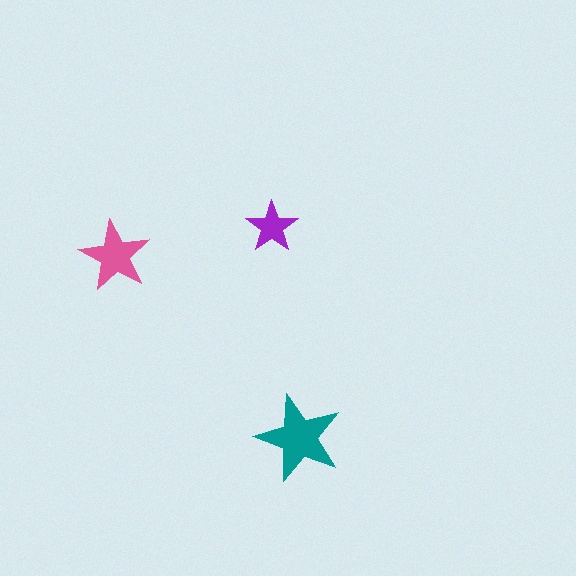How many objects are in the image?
There are 3 objects in the image.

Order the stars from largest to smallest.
the teal one, the pink one, the purple one.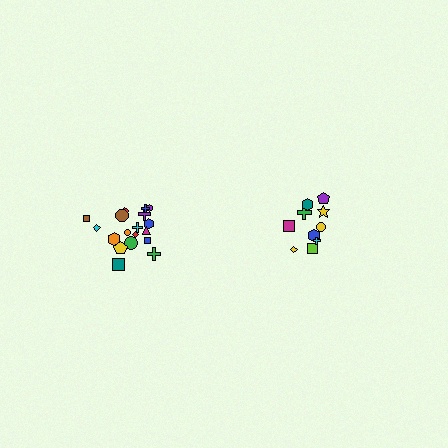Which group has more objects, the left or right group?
The left group.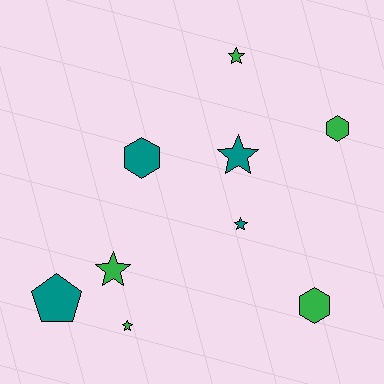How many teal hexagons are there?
There is 1 teal hexagon.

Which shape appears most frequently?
Star, with 5 objects.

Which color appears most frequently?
Green, with 5 objects.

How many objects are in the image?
There are 9 objects.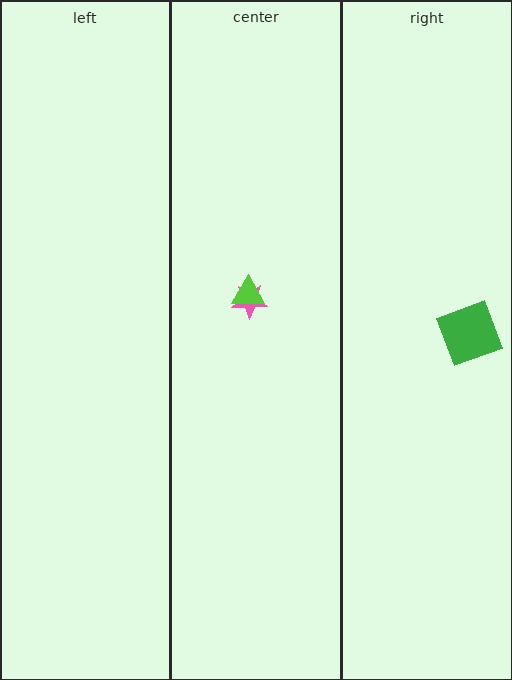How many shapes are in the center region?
2.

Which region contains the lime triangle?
The center region.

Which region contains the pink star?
The center region.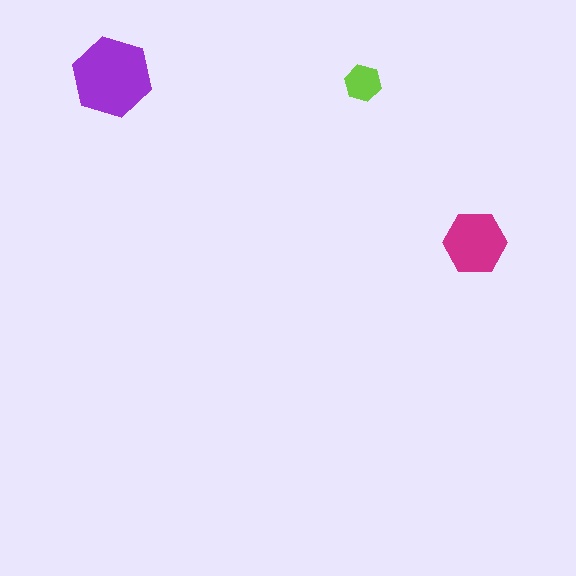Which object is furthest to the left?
The purple hexagon is leftmost.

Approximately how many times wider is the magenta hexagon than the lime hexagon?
About 1.5 times wider.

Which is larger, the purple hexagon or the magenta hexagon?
The purple one.